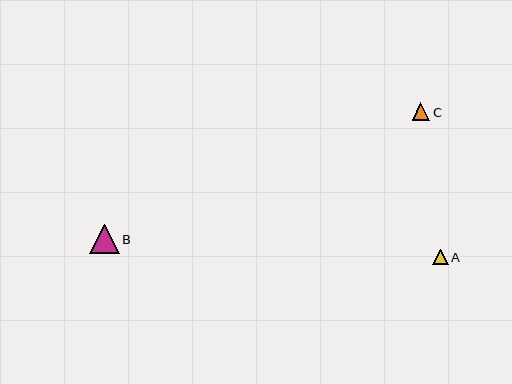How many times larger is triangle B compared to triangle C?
Triangle B is approximately 1.7 times the size of triangle C.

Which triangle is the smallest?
Triangle A is the smallest with a size of approximately 16 pixels.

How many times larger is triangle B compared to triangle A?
Triangle B is approximately 1.9 times the size of triangle A.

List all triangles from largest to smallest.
From largest to smallest: B, C, A.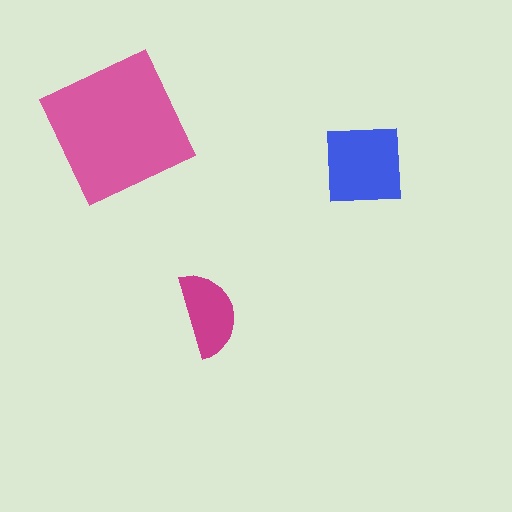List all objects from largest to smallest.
The pink square, the blue square, the magenta semicircle.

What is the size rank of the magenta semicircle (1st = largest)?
3rd.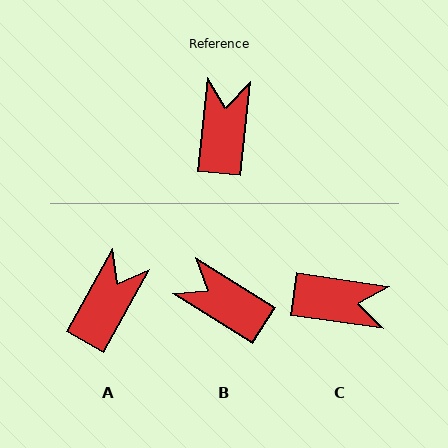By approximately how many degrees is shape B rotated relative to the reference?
Approximately 64 degrees counter-clockwise.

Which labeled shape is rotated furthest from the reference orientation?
C, about 92 degrees away.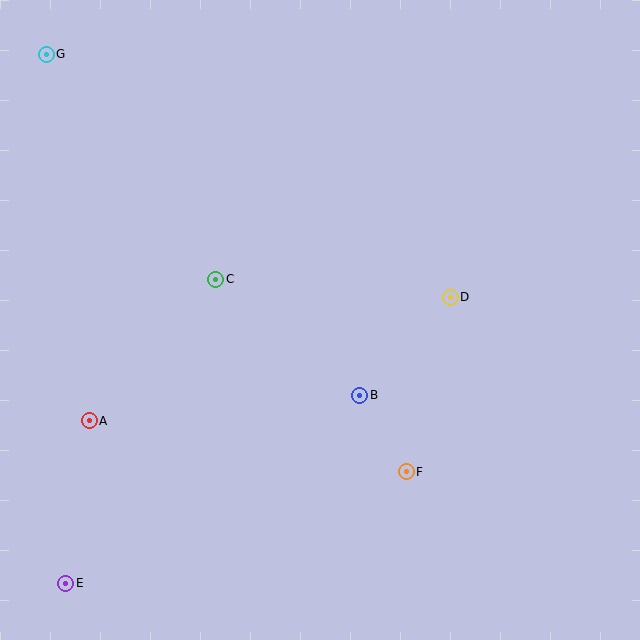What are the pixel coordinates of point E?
Point E is at (66, 583).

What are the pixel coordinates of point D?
Point D is at (450, 297).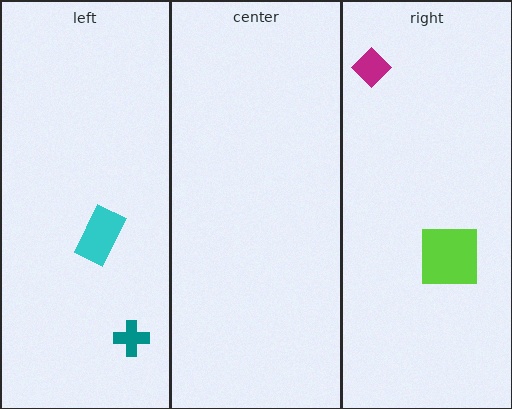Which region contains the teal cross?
The left region.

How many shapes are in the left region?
2.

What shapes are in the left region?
The cyan rectangle, the teal cross.